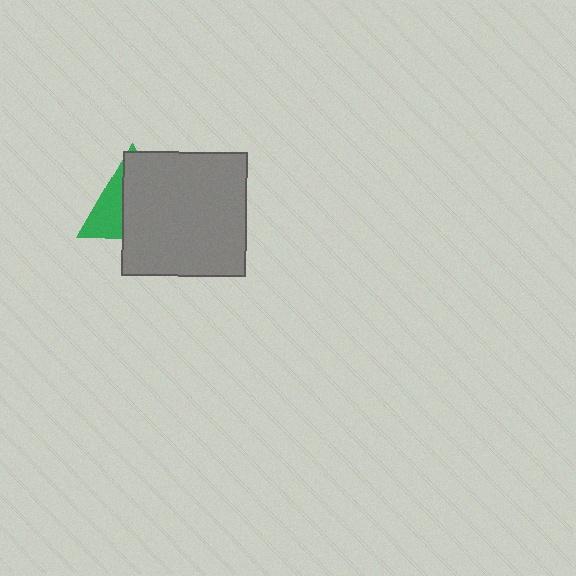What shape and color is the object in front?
The object in front is a gray square.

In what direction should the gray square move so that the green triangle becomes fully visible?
The gray square should move right. That is the shortest direction to clear the overlap and leave the green triangle fully visible.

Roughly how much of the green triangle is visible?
A small part of it is visible (roughly 36%).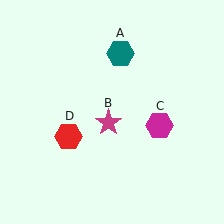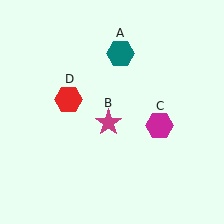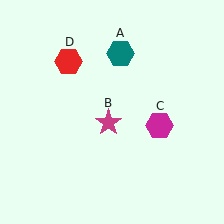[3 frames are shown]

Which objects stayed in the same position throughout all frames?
Teal hexagon (object A) and magenta star (object B) and magenta hexagon (object C) remained stationary.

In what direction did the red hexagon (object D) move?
The red hexagon (object D) moved up.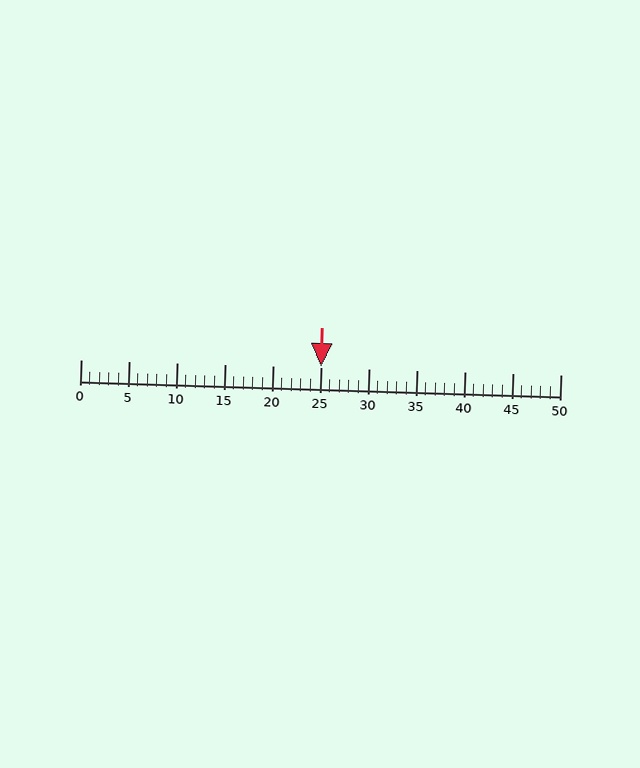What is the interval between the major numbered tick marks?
The major tick marks are spaced 5 units apart.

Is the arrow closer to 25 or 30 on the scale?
The arrow is closer to 25.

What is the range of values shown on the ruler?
The ruler shows values from 0 to 50.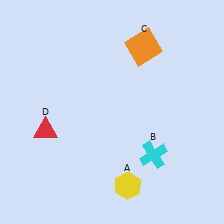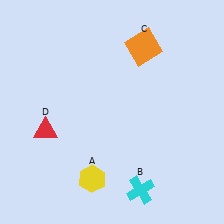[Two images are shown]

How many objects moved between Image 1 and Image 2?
2 objects moved between the two images.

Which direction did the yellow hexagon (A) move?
The yellow hexagon (A) moved left.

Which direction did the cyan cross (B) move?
The cyan cross (B) moved down.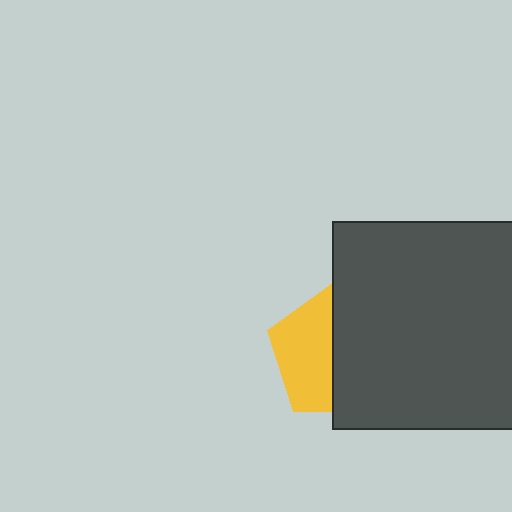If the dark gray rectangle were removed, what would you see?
You would see the complete yellow pentagon.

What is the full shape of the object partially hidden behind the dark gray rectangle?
The partially hidden object is a yellow pentagon.